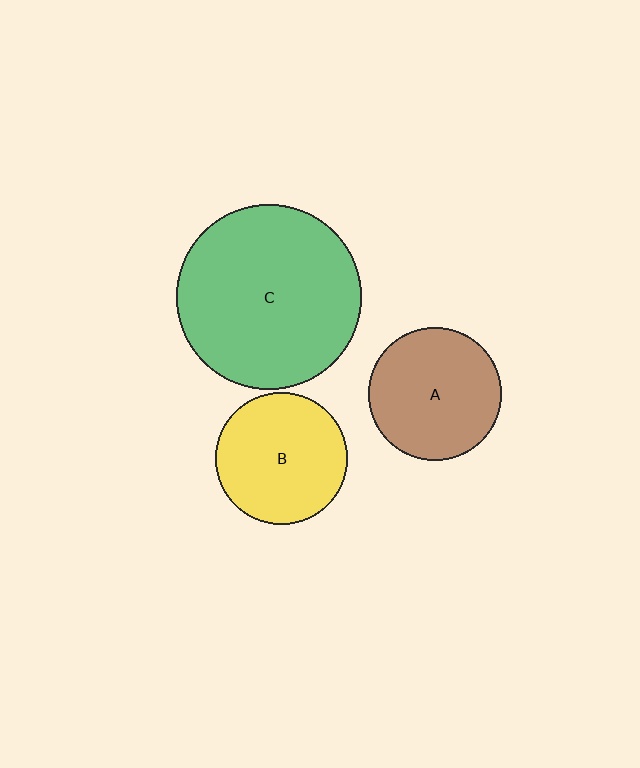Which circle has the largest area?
Circle C (green).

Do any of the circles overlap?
No, none of the circles overlap.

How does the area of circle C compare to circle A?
Approximately 1.9 times.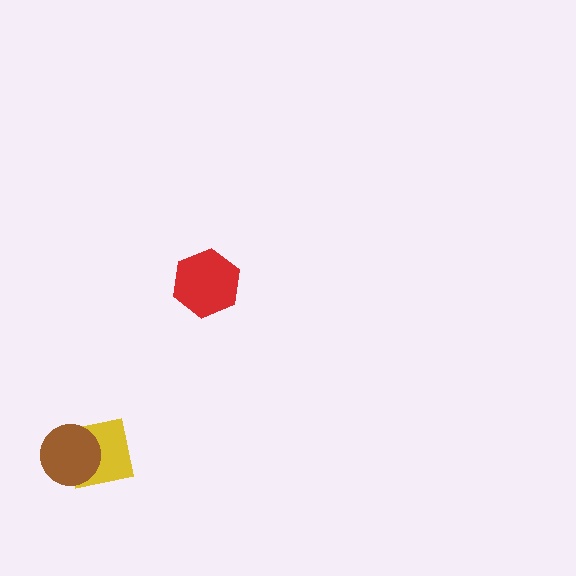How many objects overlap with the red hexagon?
0 objects overlap with the red hexagon.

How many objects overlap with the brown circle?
1 object overlaps with the brown circle.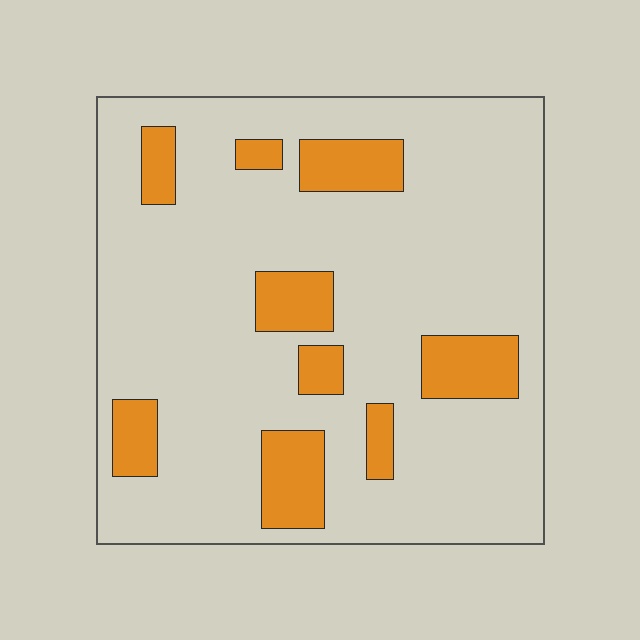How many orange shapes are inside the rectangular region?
9.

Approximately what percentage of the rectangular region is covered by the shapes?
Approximately 20%.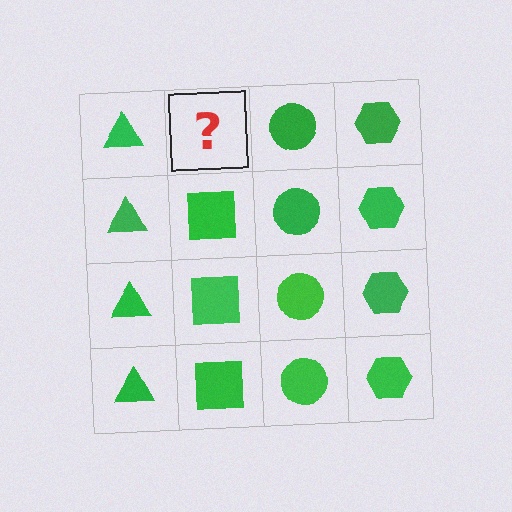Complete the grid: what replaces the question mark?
The question mark should be replaced with a green square.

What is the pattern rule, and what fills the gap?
The rule is that each column has a consistent shape. The gap should be filled with a green square.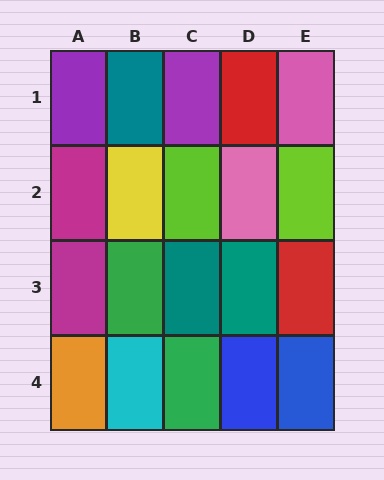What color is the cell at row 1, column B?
Teal.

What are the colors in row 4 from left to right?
Orange, cyan, green, blue, blue.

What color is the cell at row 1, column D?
Red.